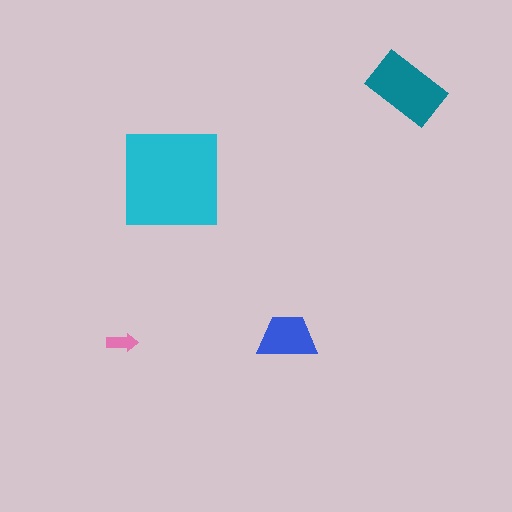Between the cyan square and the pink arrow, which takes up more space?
The cyan square.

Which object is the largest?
The cyan square.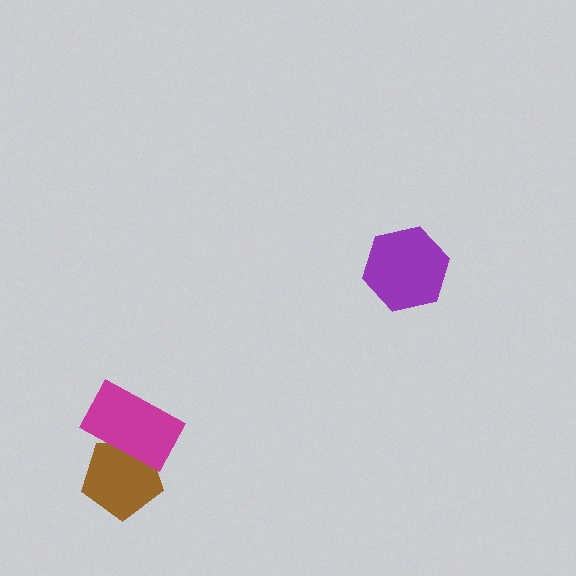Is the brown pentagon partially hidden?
Yes, it is partially covered by another shape.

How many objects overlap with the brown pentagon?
1 object overlaps with the brown pentagon.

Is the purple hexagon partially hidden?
No, no other shape covers it.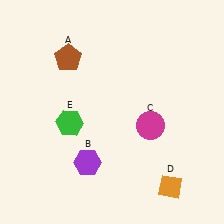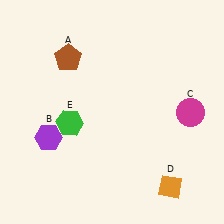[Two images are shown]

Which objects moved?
The objects that moved are: the purple hexagon (B), the magenta circle (C).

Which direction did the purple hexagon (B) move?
The purple hexagon (B) moved left.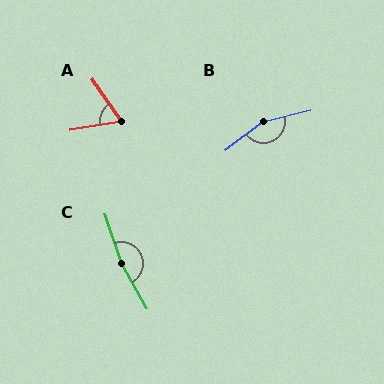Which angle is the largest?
C, at approximately 168 degrees.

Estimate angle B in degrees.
Approximately 156 degrees.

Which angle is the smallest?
A, at approximately 65 degrees.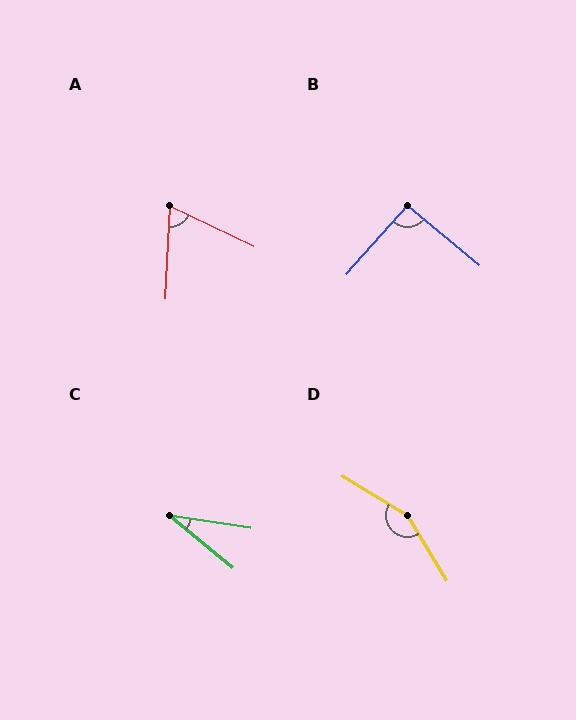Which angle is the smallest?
C, at approximately 31 degrees.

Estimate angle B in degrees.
Approximately 92 degrees.